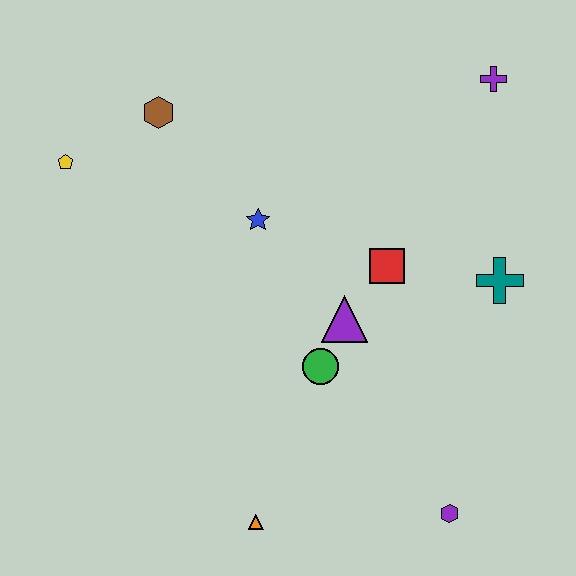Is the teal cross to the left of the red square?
No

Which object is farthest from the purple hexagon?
The yellow pentagon is farthest from the purple hexagon.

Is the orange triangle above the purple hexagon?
No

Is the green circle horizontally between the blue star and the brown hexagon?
No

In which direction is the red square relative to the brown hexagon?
The red square is to the right of the brown hexagon.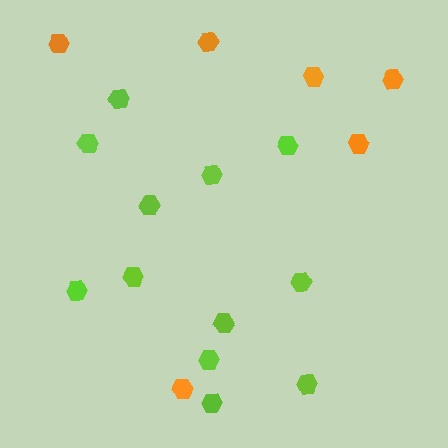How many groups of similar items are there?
There are 2 groups: one group of lime hexagons (12) and one group of orange hexagons (6).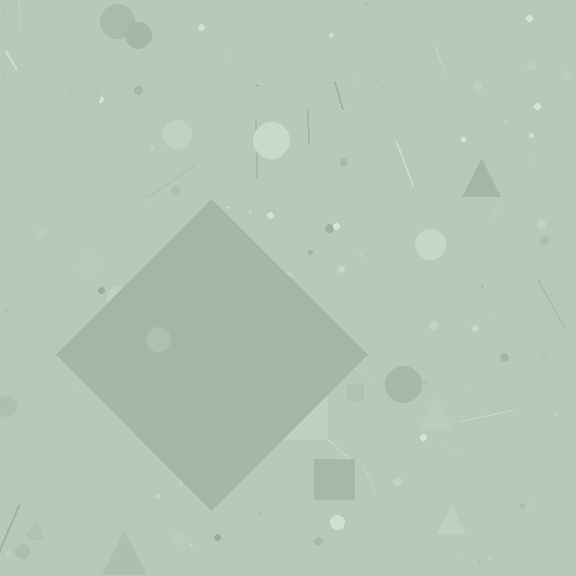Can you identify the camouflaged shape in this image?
The camouflaged shape is a diamond.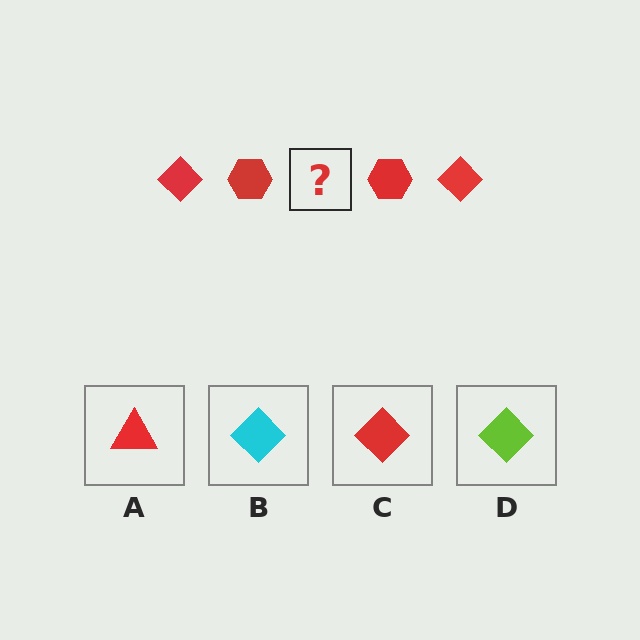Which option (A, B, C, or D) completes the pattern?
C.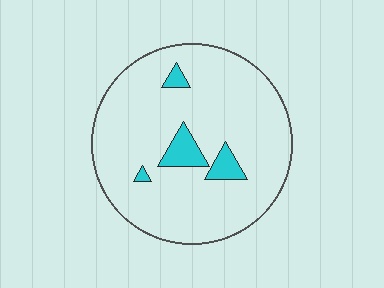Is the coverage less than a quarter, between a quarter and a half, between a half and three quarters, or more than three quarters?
Less than a quarter.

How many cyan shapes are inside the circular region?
4.